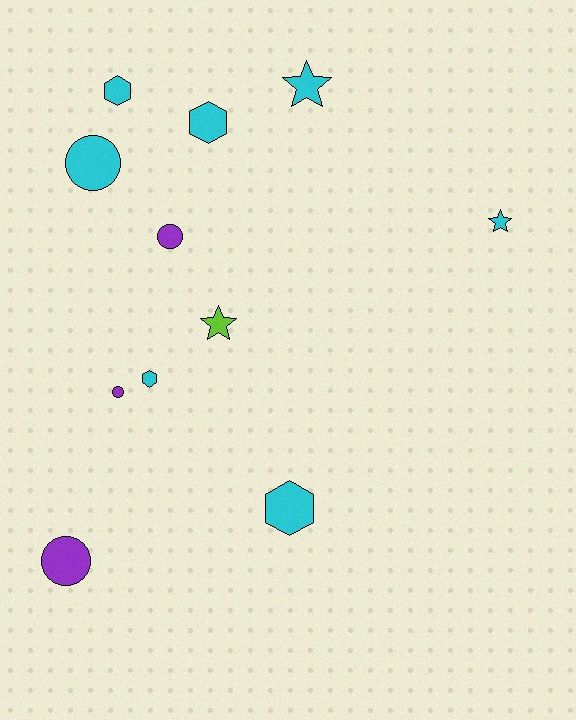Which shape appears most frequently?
Hexagon, with 4 objects.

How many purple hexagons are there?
There are no purple hexagons.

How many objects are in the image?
There are 11 objects.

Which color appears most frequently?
Cyan, with 7 objects.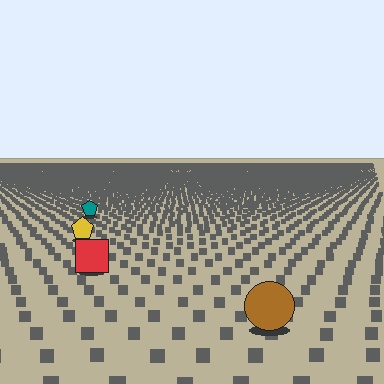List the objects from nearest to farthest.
From nearest to farthest: the brown circle, the red square, the yellow pentagon, the teal pentagon.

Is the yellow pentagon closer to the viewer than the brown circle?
No. The brown circle is closer — you can tell from the texture gradient: the ground texture is coarser near it.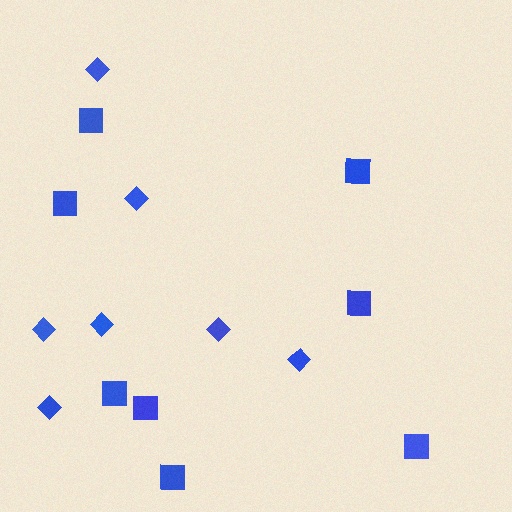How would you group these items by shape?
There are 2 groups: one group of diamonds (7) and one group of squares (8).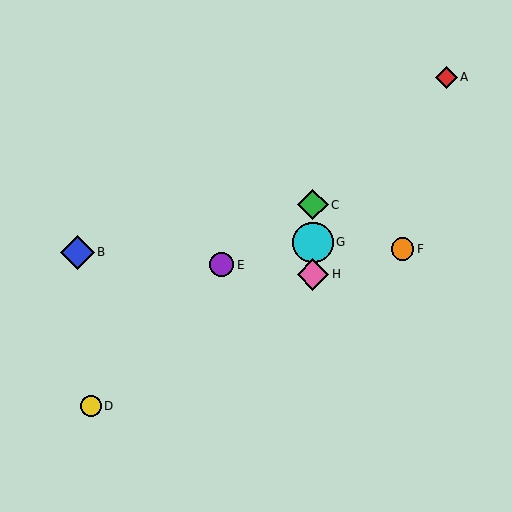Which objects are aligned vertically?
Objects C, G, H are aligned vertically.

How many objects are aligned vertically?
3 objects (C, G, H) are aligned vertically.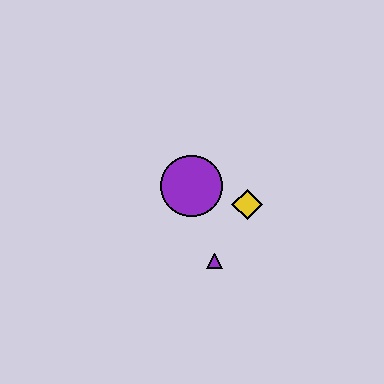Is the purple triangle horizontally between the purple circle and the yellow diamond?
Yes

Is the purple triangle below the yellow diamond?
Yes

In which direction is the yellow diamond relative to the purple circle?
The yellow diamond is to the right of the purple circle.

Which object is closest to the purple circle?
The yellow diamond is closest to the purple circle.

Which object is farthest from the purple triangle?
The purple circle is farthest from the purple triangle.